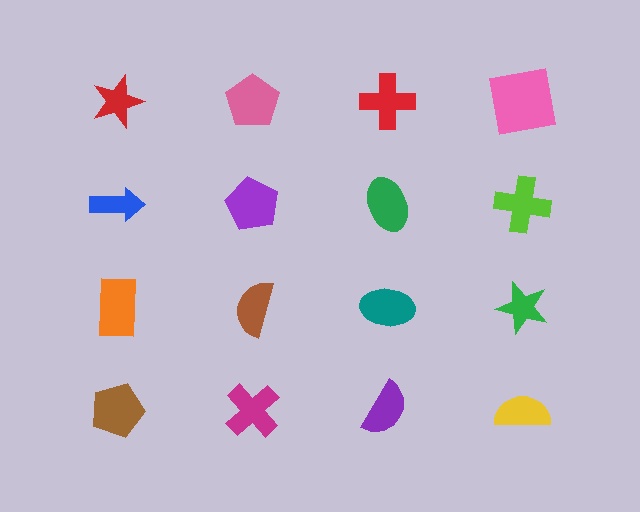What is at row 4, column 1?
A brown pentagon.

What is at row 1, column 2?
A pink pentagon.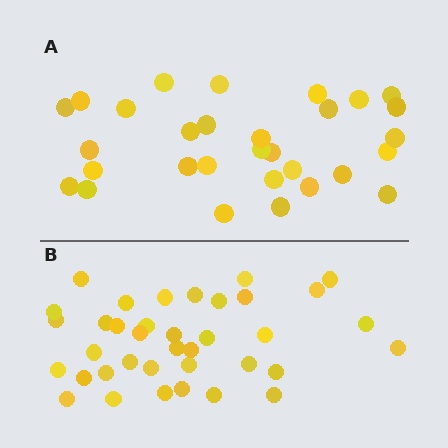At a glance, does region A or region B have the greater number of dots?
Region B (the bottom region) has more dots.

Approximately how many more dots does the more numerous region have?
Region B has roughly 8 or so more dots than region A.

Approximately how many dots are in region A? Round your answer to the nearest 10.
About 30 dots.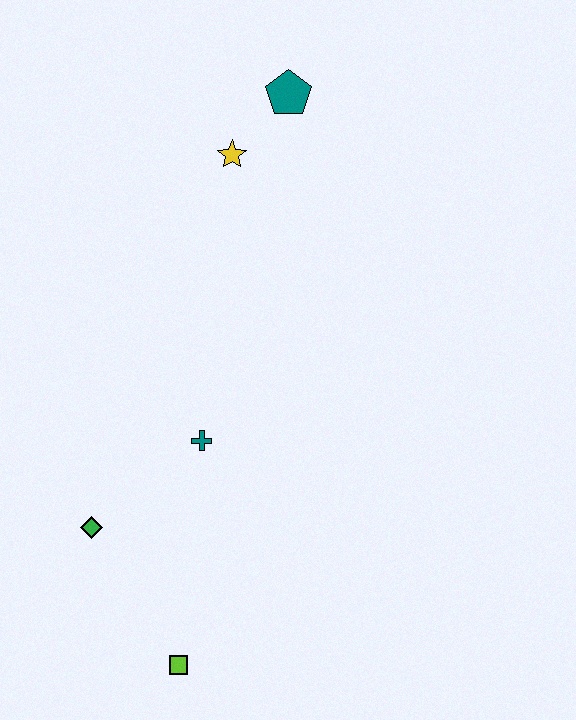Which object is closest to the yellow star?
The teal pentagon is closest to the yellow star.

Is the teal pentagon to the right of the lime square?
Yes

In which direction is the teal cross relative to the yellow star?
The teal cross is below the yellow star.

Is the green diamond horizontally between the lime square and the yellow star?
No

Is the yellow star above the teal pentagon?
No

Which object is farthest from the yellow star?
The lime square is farthest from the yellow star.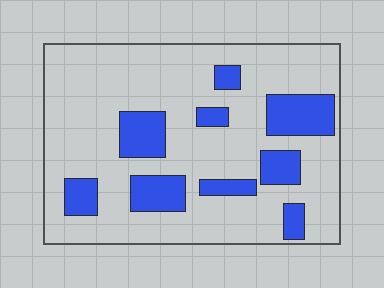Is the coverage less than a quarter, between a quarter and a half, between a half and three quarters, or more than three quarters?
Less than a quarter.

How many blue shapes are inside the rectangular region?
9.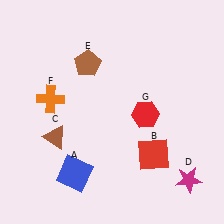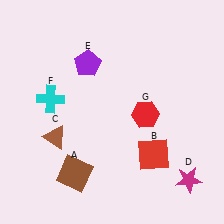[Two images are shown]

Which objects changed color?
A changed from blue to brown. E changed from brown to purple. F changed from orange to cyan.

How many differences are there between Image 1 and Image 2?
There are 3 differences between the two images.